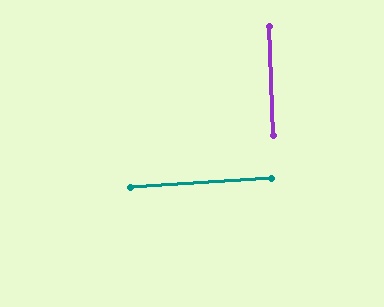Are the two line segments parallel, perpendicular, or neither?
Perpendicular — they meet at approximately 89°.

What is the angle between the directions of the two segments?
Approximately 89 degrees.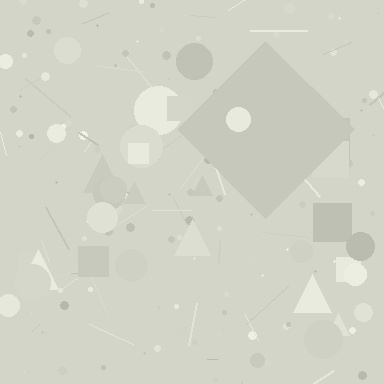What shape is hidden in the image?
A diamond is hidden in the image.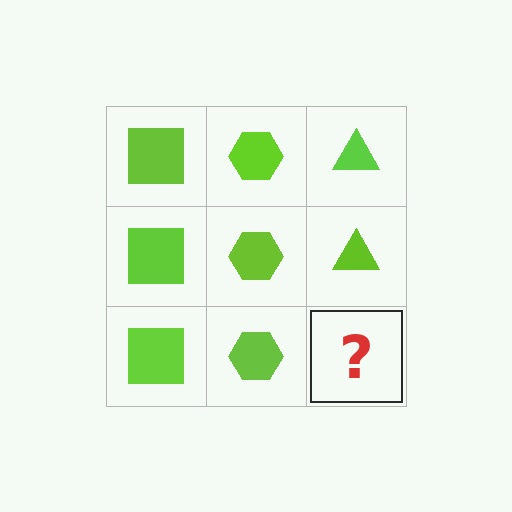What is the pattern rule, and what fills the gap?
The rule is that each column has a consistent shape. The gap should be filled with a lime triangle.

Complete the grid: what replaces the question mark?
The question mark should be replaced with a lime triangle.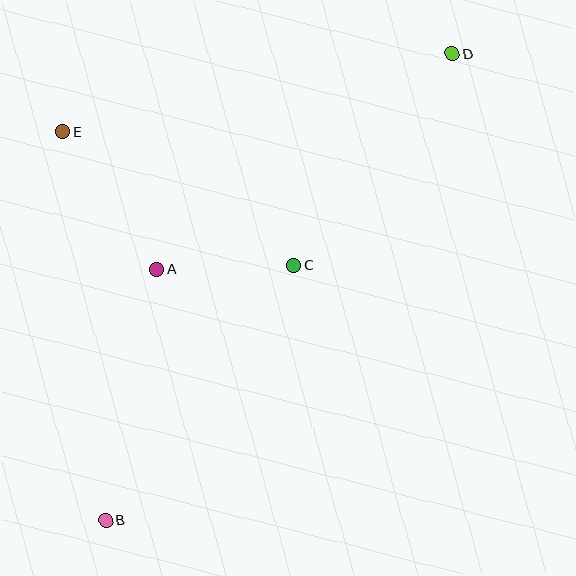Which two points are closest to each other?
Points A and C are closest to each other.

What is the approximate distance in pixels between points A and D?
The distance between A and D is approximately 367 pixels.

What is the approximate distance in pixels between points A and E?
The distance between A and E is approximately 166 pixels.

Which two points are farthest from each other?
Points B and D are farthest from each other.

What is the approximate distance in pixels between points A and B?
The distance between A and B is approximately 255 pixels.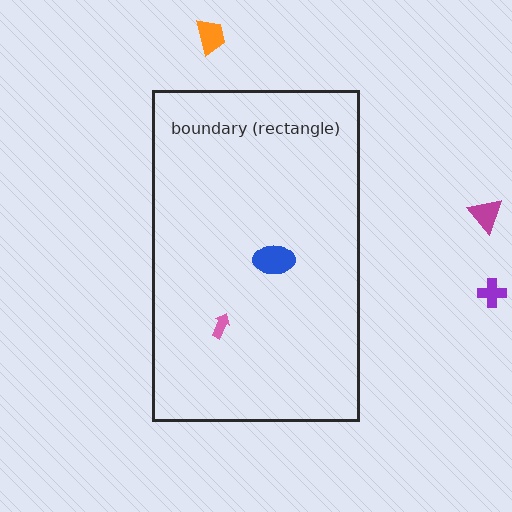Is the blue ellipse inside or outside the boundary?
Inside.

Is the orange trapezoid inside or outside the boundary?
Outside.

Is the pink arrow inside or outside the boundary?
Inside.